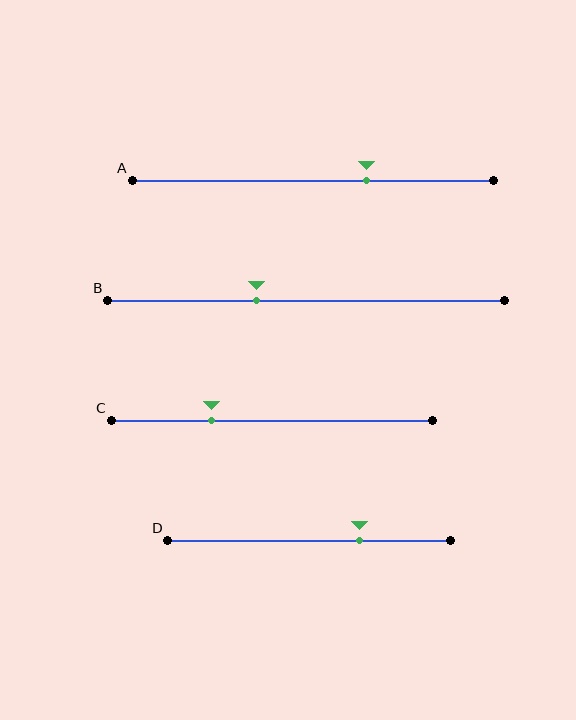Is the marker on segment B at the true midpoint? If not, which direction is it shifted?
No, the marker on segment B is shifted to the left by about 13% of the segment length.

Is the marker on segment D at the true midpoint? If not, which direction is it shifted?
No, the marker on segment D is shifted to the right by about 18% of the segment length.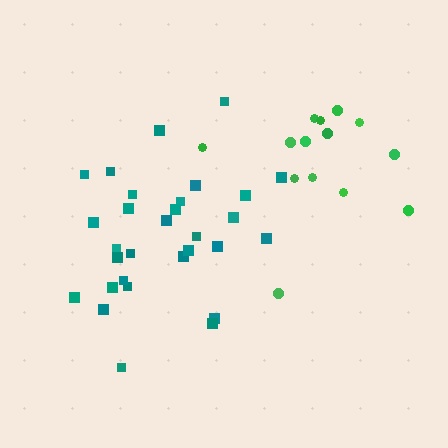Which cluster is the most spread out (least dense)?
Green.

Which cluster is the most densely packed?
Teal.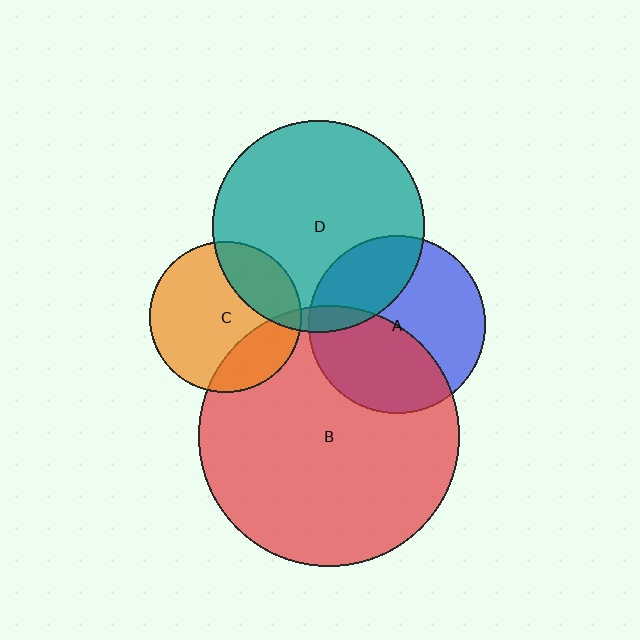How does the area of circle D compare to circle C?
Approximately 2.0 times.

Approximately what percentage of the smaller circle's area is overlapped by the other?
Approximately 25%.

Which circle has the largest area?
Circle B (red).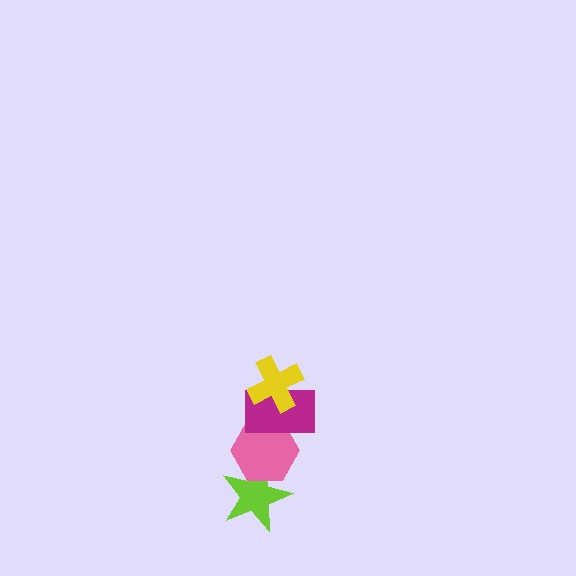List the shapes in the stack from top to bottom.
From top to bottom: the yellow cross, the magenta rectangle, the pink hexagon, the lime star.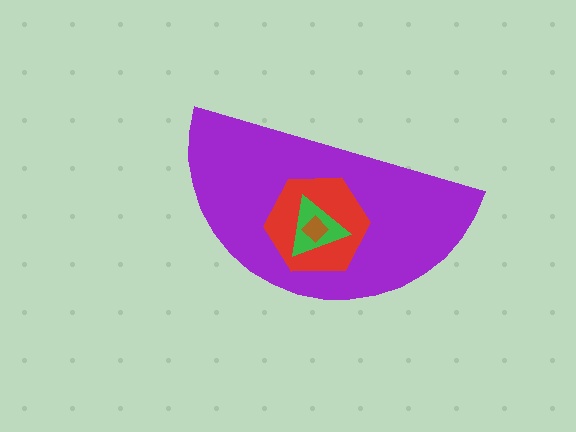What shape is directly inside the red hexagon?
The green triangle.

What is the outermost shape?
The purple semicircle.